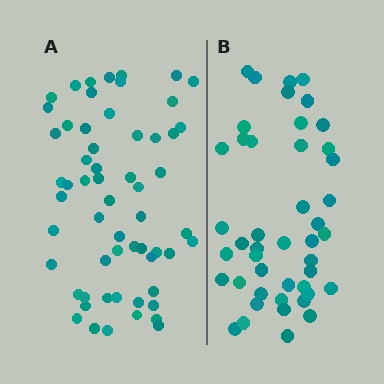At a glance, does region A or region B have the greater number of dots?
Region A (the left region) has more dots.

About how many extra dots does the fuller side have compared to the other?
Region A has approximately 15 more dots than region B.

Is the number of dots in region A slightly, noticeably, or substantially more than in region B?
Region A has noticeably more, but not dramatically so. The ratio is roughly 1.3 to 1.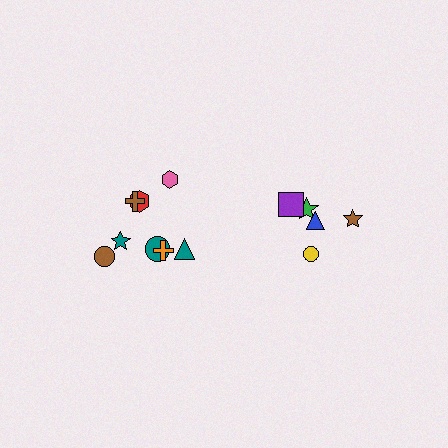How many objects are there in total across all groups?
There are 13 objects.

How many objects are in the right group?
There are 5 objects.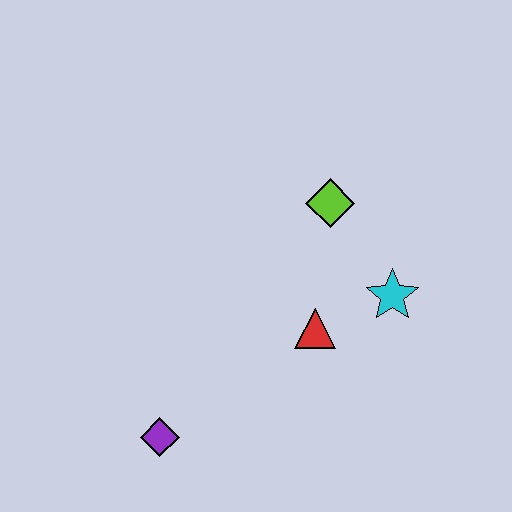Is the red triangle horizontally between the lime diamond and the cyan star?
No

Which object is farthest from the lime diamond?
The purple diamond is farthest from the lime diamond.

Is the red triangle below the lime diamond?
Yes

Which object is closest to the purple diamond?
The red triangle is closest to the purple diamond.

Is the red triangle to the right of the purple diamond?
Yes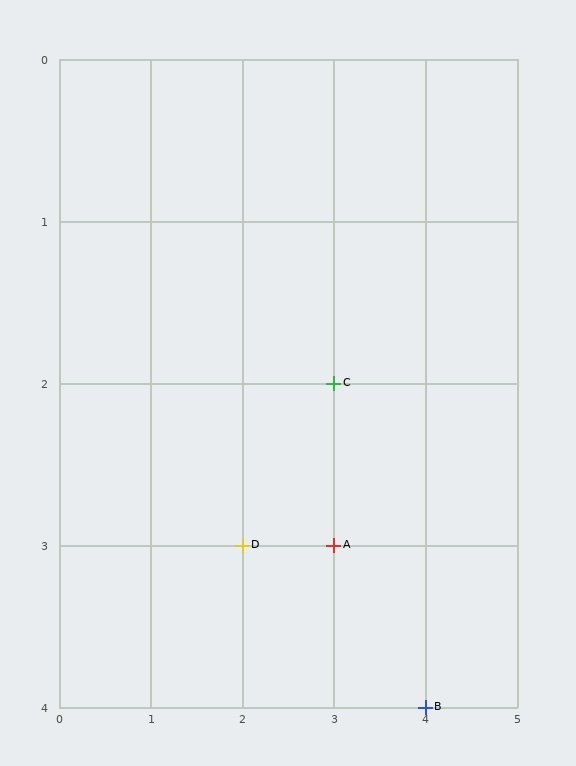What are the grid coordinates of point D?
Point D is at grid coordinates (2, 3).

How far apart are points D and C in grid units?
Points D and C are 1 column and 1 row apart (about 1.4 grid units diagonally).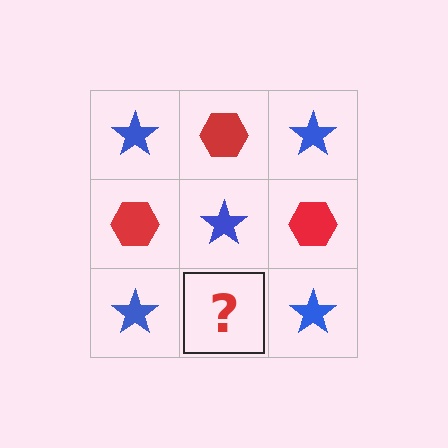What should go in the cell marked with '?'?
The missing cell should contain a red hexagon.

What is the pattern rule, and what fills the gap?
The rule is that it alternates blue star and red hexagon in a checkerboard pattern. The gap should be filled with a red hexagon.